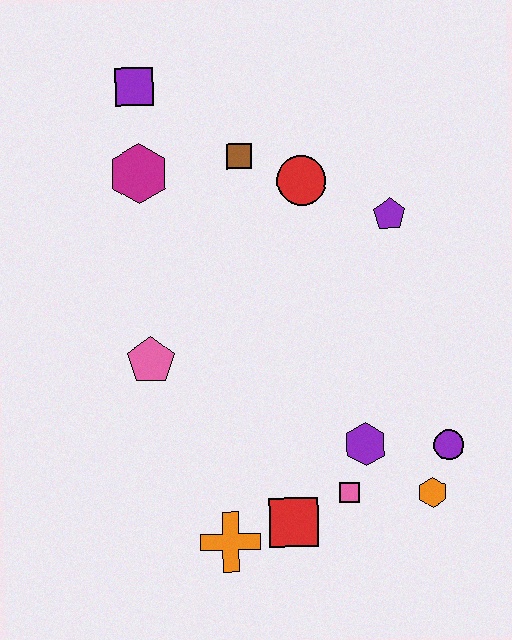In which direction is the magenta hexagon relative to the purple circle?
The magenta hexagon is to the left of the purple circle.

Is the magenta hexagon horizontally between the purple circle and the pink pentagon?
No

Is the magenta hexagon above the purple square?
No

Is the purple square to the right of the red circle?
No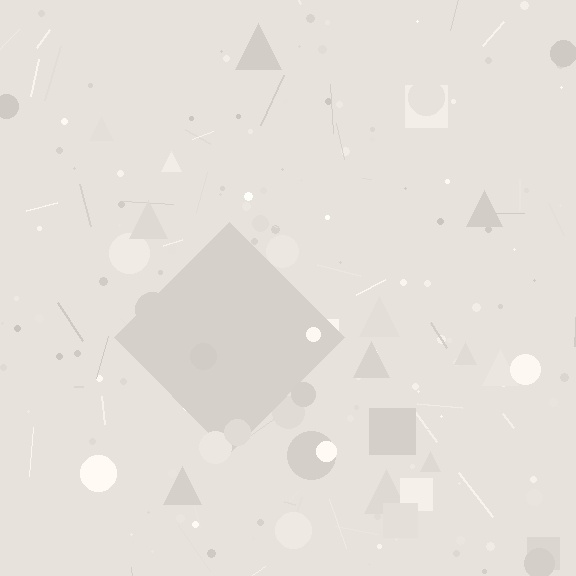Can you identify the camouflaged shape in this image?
The camouflaged shape is a diamond.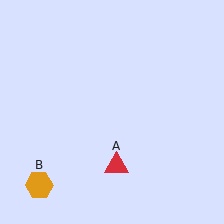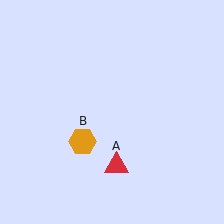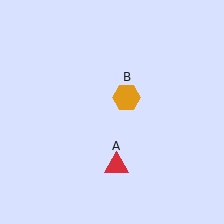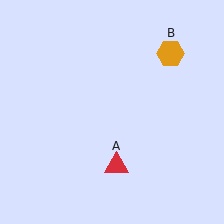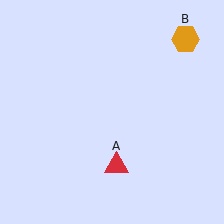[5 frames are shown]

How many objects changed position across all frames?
1 object changed position: orange hexagon (object B).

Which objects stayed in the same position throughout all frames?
Red triangle (object A) remained stationary.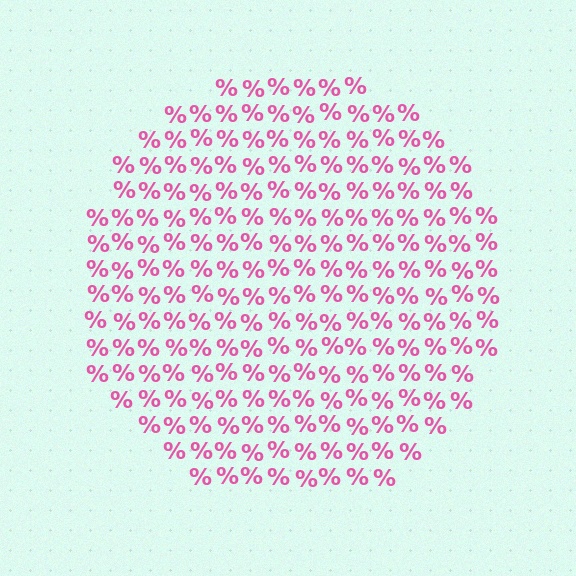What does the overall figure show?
The overall figure shows a circle.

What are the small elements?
The small elements are percent signs.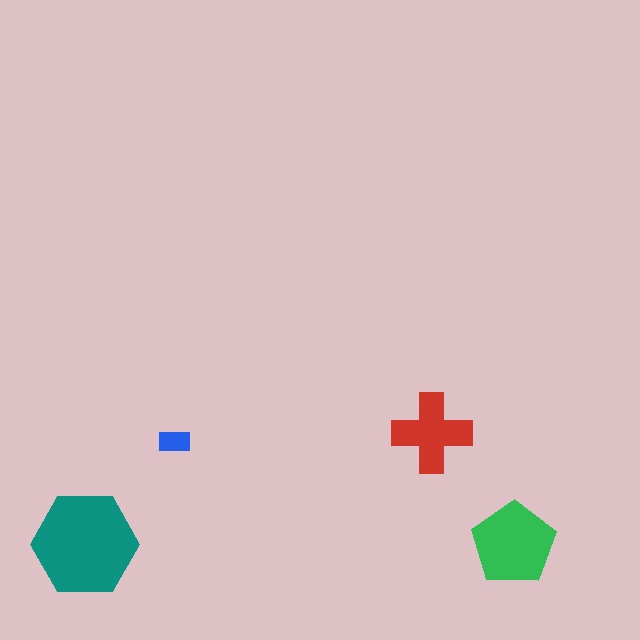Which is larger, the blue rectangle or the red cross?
The red cross.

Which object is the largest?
The teal hexagon.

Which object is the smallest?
The blue rectangle.